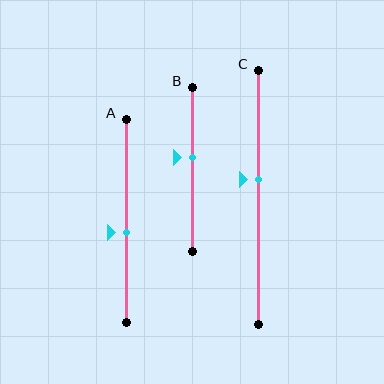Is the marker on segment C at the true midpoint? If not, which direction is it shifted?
No, the marker on segment C is shifted upward by about 7% of the segment length.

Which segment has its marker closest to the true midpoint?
Segment A has its marker closest to the true midpoint.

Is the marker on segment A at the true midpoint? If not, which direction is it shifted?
No, the marker on segment A is shifted downward by about 5% of the segment length.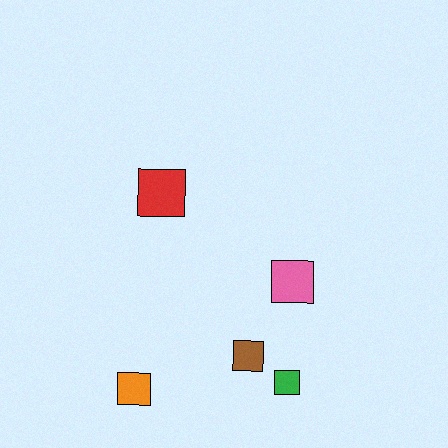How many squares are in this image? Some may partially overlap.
There are 5 squares.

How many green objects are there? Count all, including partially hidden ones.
There is 1 green object.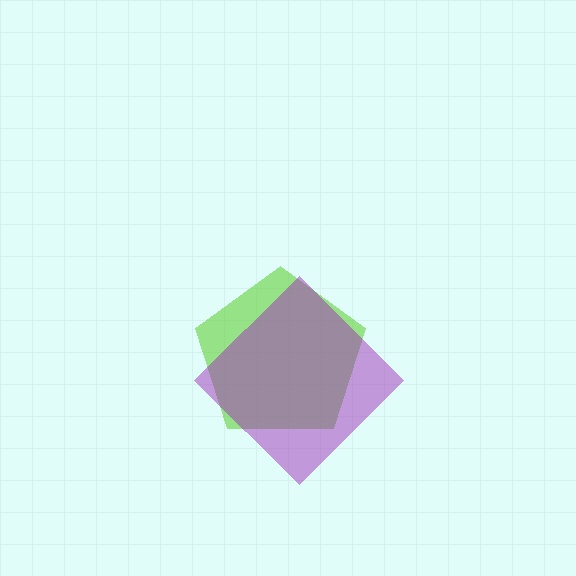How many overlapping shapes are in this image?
There are 2 overlapping shapes in the image.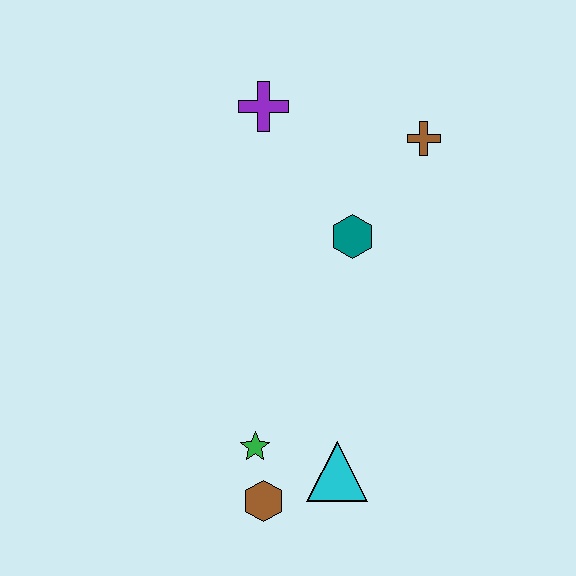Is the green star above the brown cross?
No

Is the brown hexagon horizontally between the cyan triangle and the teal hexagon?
No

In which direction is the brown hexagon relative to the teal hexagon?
The brown hexagon is below the teal hexagon.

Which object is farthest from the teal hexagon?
The brown hexagon is farthest from the teal hexagon.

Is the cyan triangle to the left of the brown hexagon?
No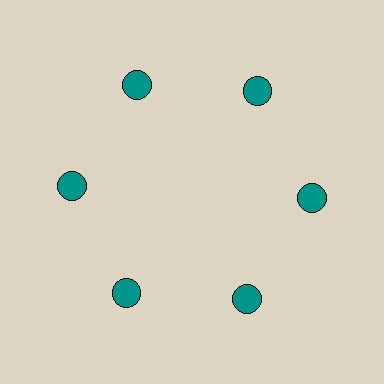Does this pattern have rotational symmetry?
Yes, this pattern has 6-fold rotational symmetry. It looks the same after rotating 60 degrees around the center.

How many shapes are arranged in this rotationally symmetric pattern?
There are 6 shapes, arranged in 6 groups of 1.